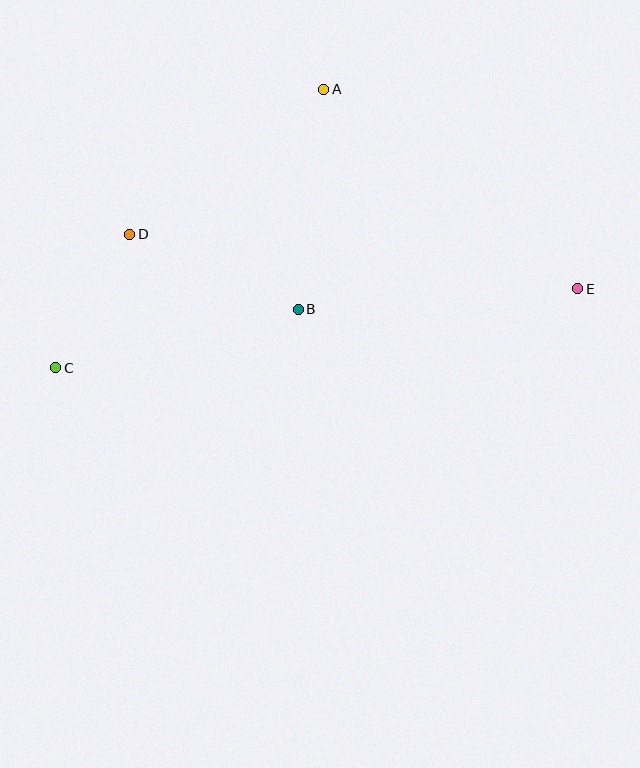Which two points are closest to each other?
Points C and D are closest to each other.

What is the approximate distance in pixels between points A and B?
The distance between A and B is approximately 221 pixels.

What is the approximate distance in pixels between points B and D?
The distance between B and D is approximately 184 pixels.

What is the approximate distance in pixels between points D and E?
The distance between D and E is approximately 451 pixels.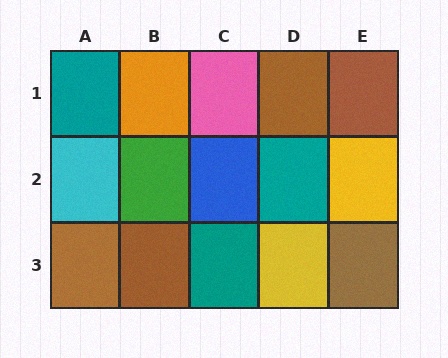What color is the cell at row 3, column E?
Brown.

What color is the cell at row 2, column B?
Green.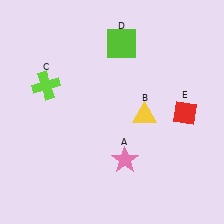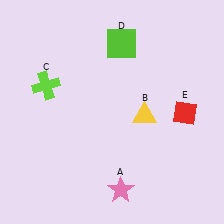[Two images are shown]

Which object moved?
The pink star (A) moved down.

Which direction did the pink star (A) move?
The pink star (A) moved down.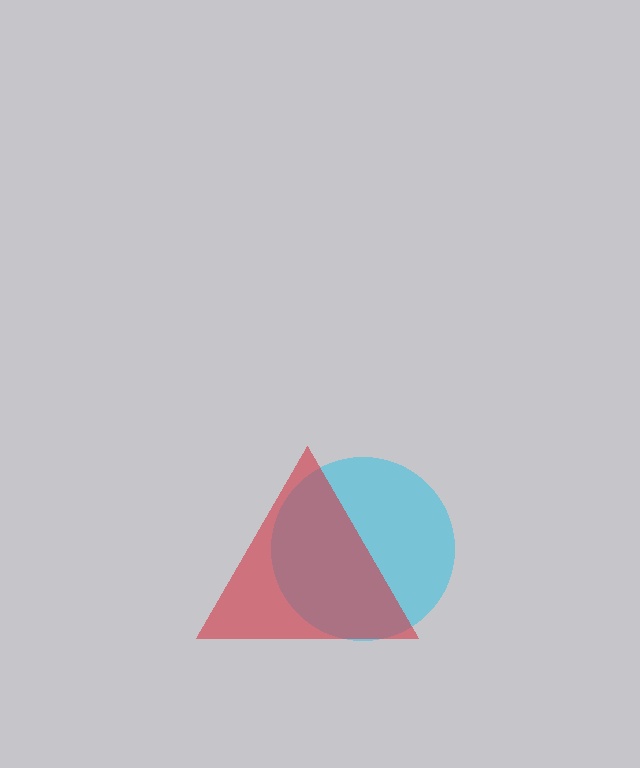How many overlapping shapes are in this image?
There are 2 overlapping shapes in the image.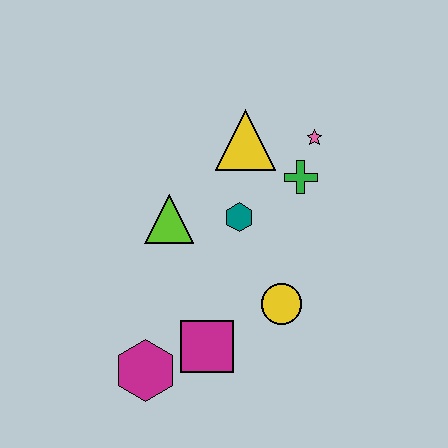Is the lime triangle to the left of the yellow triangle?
Yes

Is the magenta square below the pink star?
Yes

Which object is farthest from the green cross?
The magenta hexagon is farthest from the green cross.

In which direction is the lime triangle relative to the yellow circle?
The lime triangle is to the left of the yellow circle.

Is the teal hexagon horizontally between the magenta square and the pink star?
Yes